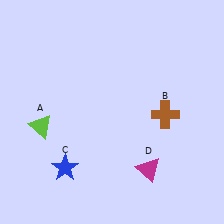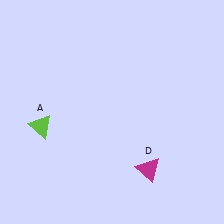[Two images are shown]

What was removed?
The blue star (C), the brown cross (B) were removed in Image 2.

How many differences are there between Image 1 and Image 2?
There are 2 differences between the two images.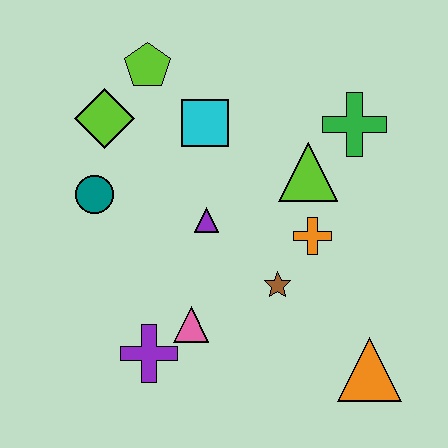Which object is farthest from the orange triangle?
The lime pentagon is farthest from the orange triangle.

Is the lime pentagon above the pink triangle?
Yes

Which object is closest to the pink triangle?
The purple cross is closest to the pink triangle.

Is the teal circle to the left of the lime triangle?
Yes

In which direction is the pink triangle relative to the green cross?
The pink triangle is below the green cross.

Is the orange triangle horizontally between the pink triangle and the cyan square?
No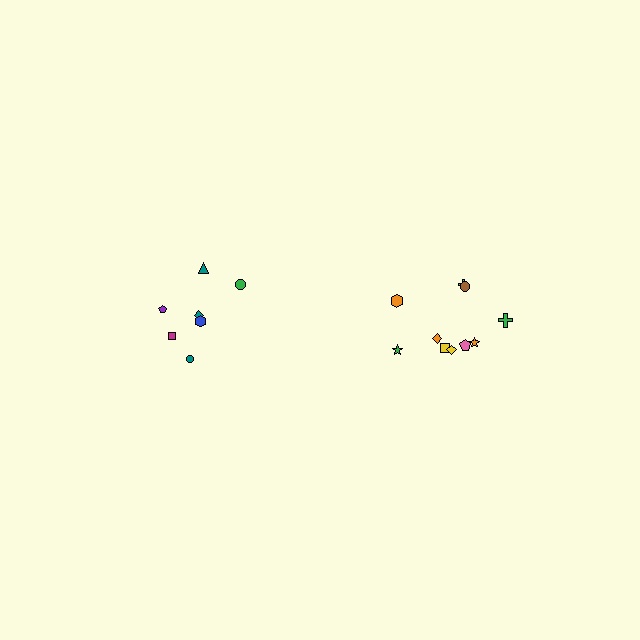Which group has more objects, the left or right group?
The right group.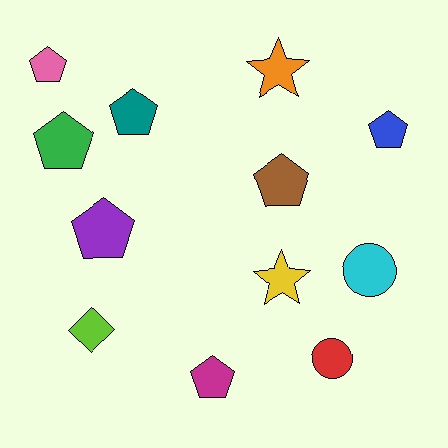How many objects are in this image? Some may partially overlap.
There are 12 objects.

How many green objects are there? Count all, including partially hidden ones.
There is 1 green object.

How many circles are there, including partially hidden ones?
There are 2 circles.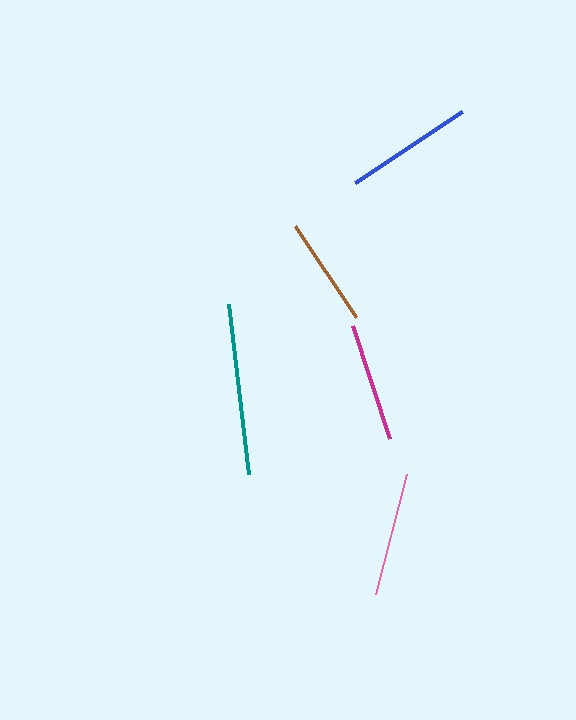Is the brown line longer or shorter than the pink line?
The pink line is longer than the brown line.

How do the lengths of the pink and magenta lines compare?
The pink and magenta lines are approximately the same length.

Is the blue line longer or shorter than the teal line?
The teal line is longer than the blue line.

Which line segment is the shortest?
The brown line is the shortest at approximately 109 pixels.